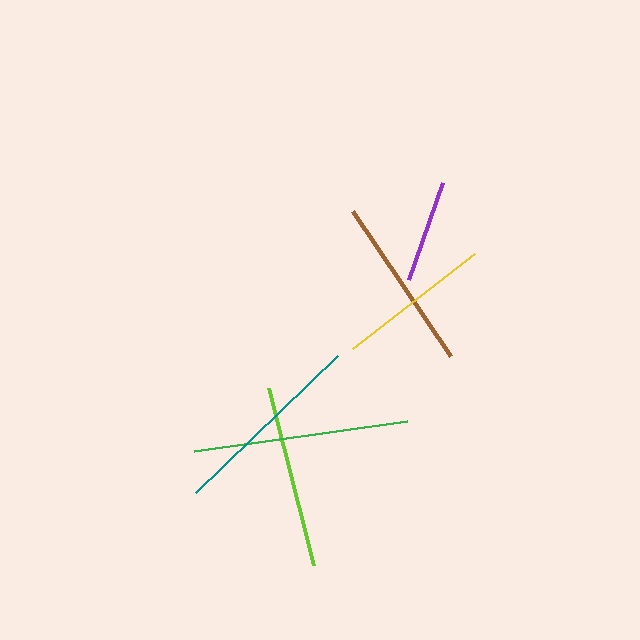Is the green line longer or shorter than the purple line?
The green line is longer than the purple line.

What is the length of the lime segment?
The lime segment is approximately 183 pixels long.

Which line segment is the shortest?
The purple line is the shortest at approximately 103 pixels.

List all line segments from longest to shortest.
From longest to shortest: green, teal, lime, brown, yellow, purple.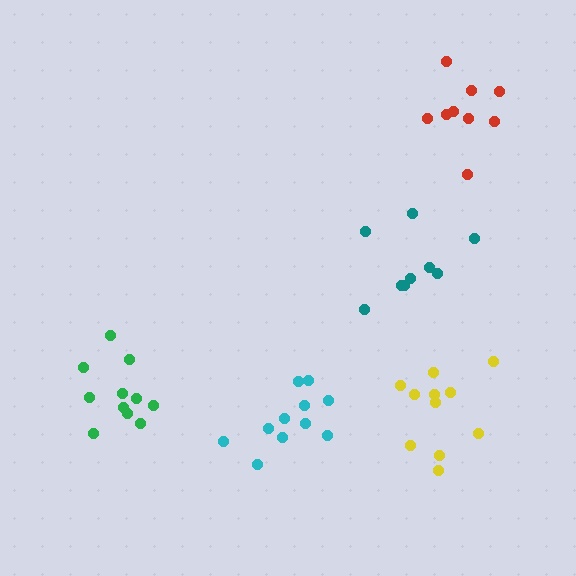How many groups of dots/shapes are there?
There are 5 groups.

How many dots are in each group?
Group 1: 11 dots, Group 2: 11 dots, Group 3: 9 dots, Group 4: 9 dots, Group 5: 11 dots (51 total).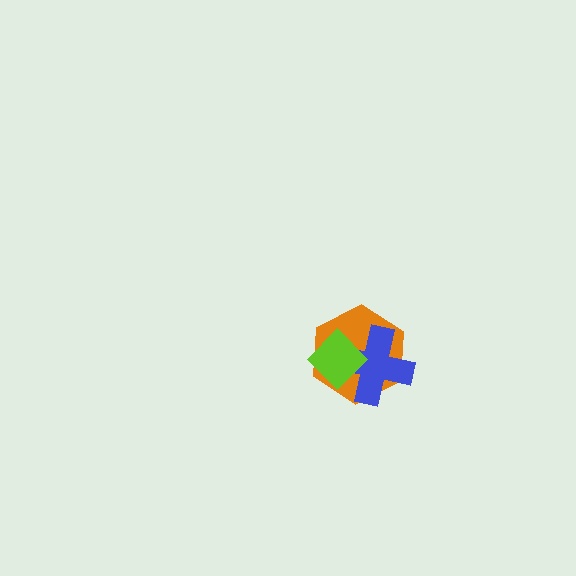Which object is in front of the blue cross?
The lime diamond is in front of the blue cross.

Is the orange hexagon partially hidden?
Yes, it is partially covered by another shape.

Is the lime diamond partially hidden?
No, no other shape covers it.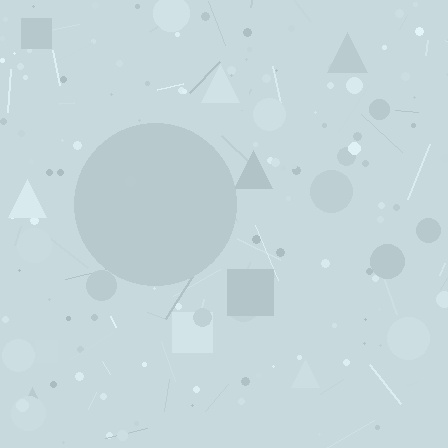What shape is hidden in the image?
A circle is hidden in the image.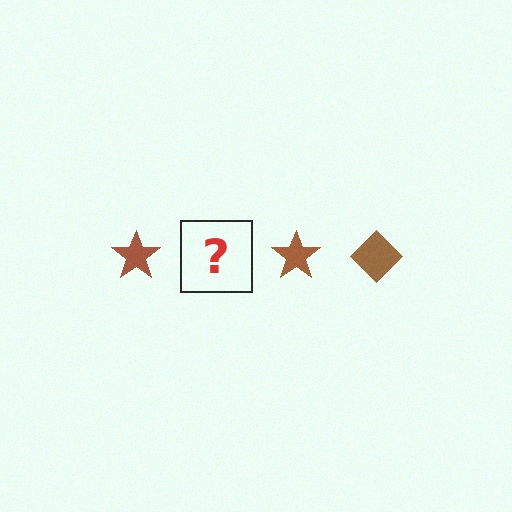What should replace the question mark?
The question mark should be replaced with a brown diamond.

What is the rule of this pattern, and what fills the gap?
The rule is that the pattern cycles through star, diamond shapes in brown. The gap should be filled with a brown diamond.